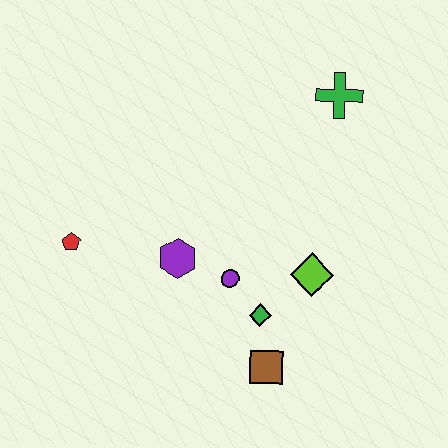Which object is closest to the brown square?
The green diamond is closest to the brown square.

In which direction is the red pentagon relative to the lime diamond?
The red pentagon is to the left of the lime diamond.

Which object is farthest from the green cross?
The red pentagon is farthest from the green cross.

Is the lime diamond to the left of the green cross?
Yes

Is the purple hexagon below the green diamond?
No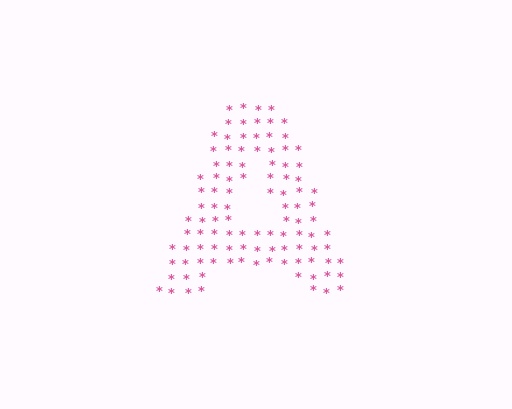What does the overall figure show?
The overall figure shows the letter A.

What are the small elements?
The small elements are asterisks.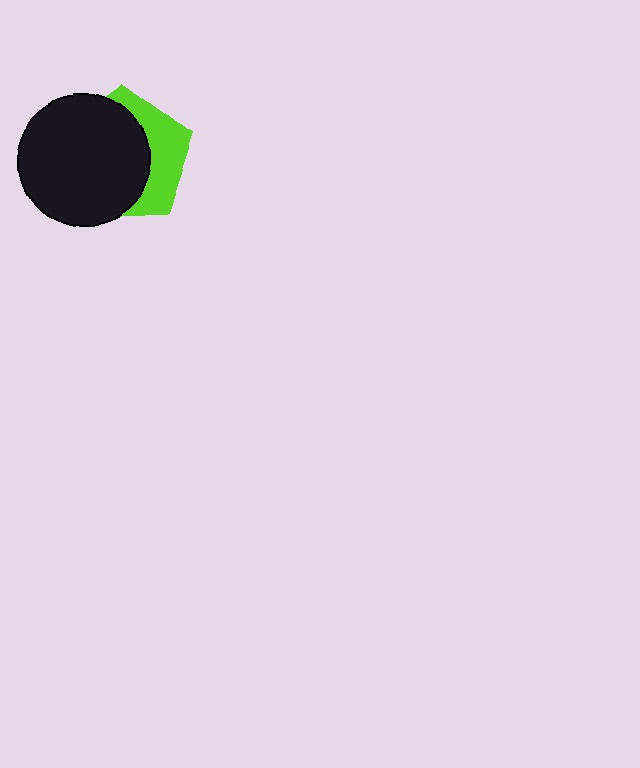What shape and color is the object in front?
The object in front is a black circle.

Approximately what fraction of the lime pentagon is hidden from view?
Roughly 64% of the lime pentagon is hidden behind the black circle.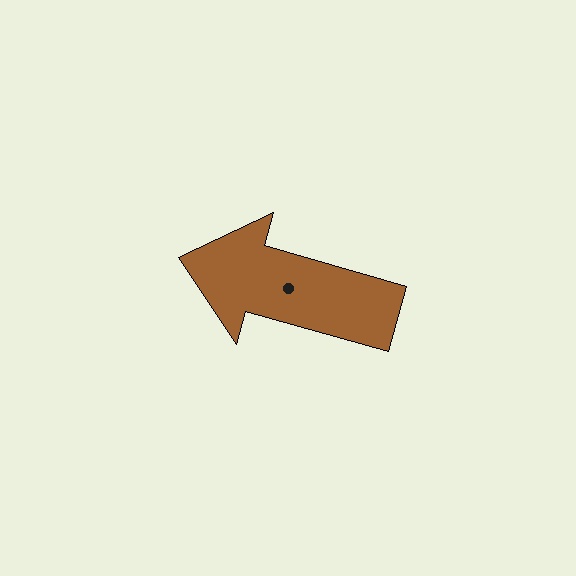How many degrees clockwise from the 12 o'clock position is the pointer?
Approximately 286 degrees.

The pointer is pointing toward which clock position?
Roughly 10 o'clock.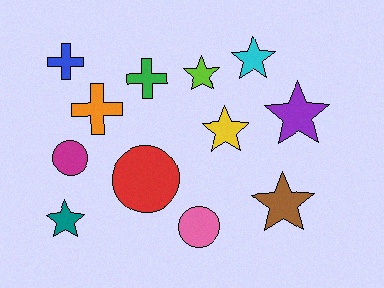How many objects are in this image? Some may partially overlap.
There are 12 objects.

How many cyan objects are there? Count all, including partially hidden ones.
There is 1 cyan object.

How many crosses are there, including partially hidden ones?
There are 3 crosses.